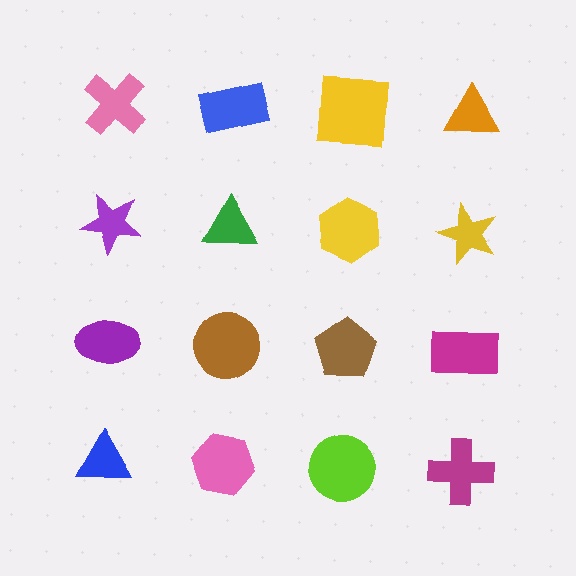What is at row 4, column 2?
A pink hexagon.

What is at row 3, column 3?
A brown pentagon.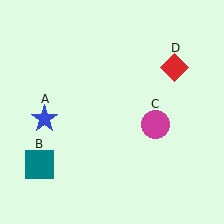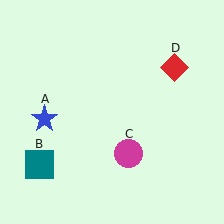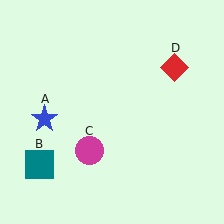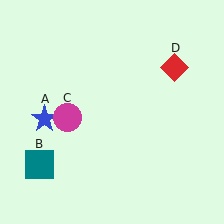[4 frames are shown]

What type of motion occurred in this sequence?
The magenta circle (object C) rotated clockwise around the center of the scene.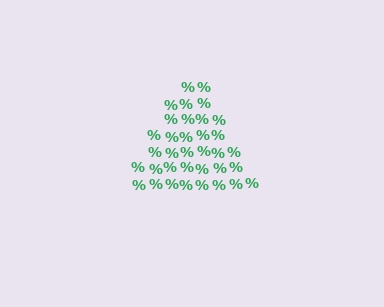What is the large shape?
The large shape is a triangle.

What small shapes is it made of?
It is made of small percent signs.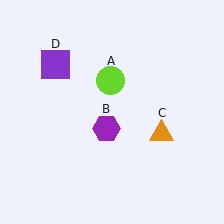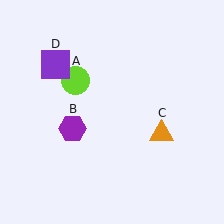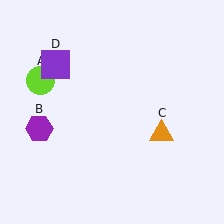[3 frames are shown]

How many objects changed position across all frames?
2 objects changed position: lime circle (object A), purple hexagon (object B).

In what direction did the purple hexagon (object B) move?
The purple hexagon (object B) moved left.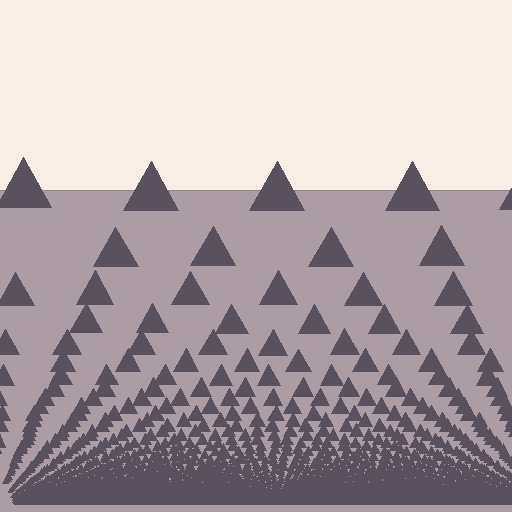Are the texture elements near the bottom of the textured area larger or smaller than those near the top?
Smaller. The gradient is inverted — elements near the bottom are smaller and denser.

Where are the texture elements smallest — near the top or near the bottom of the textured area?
Near the bottom.